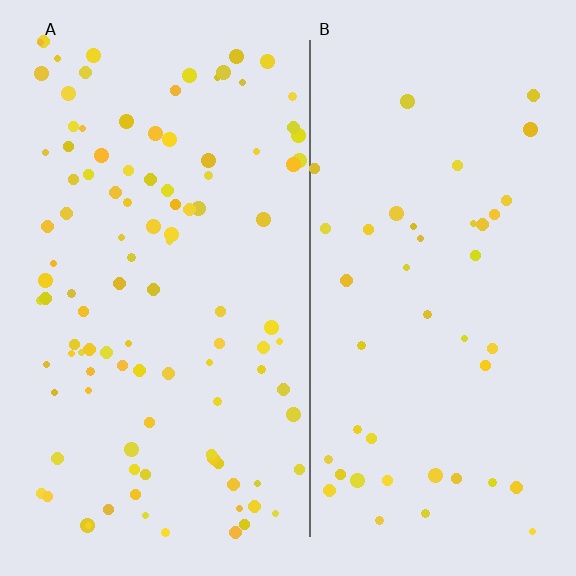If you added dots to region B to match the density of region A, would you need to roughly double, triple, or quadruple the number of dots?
Approximately double.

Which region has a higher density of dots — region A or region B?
A (the left).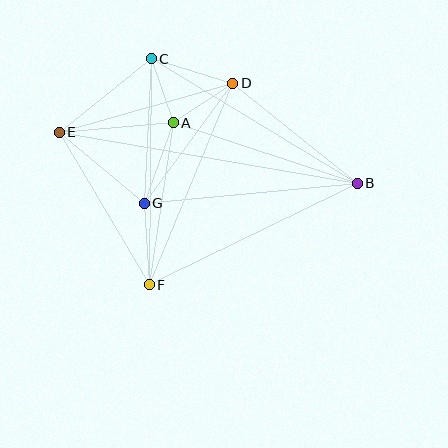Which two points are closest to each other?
Points A and C are closest to each other.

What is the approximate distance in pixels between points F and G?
The distance between F and G is approximately 82 pixels.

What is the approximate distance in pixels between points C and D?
The distance between C and D is approximately 85 pixels.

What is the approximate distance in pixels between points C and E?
The distance between C and E is approximately 118 pixels.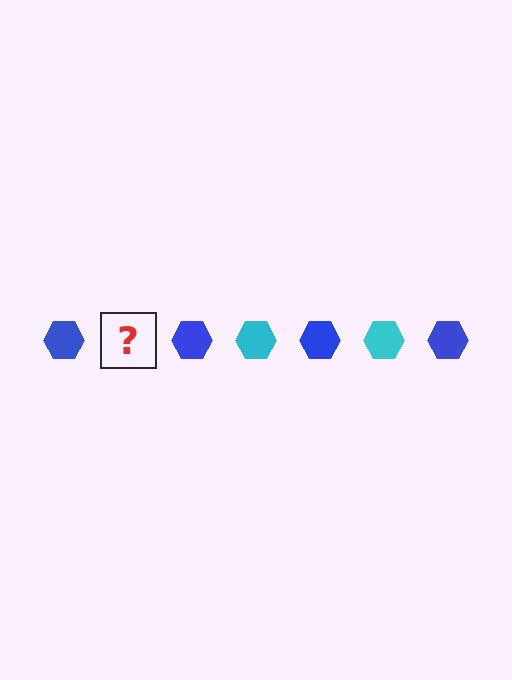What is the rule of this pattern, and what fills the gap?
The rule is that the pattern cycles through blue, cyan hexagons. The gap should be filled with a cyan hexagon.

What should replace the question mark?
The question mark should be replaced with a cyan hexagon.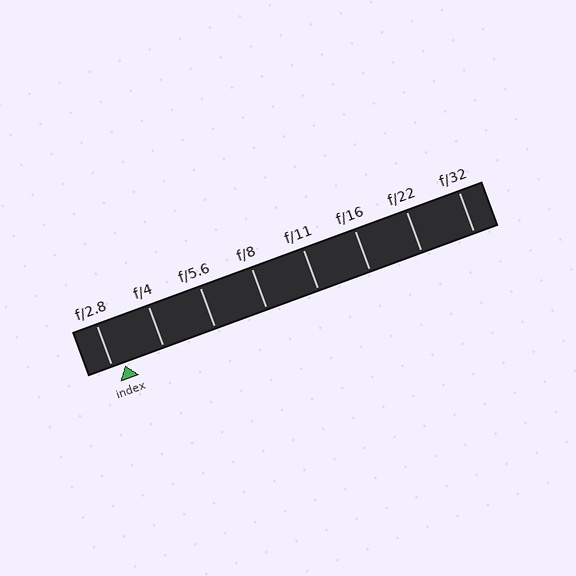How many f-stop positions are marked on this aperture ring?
There are 8 f-stop positions marked.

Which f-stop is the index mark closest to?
The index mark is closest to f/2.8.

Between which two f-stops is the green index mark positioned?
The index mark is between f/2.8 and f/4.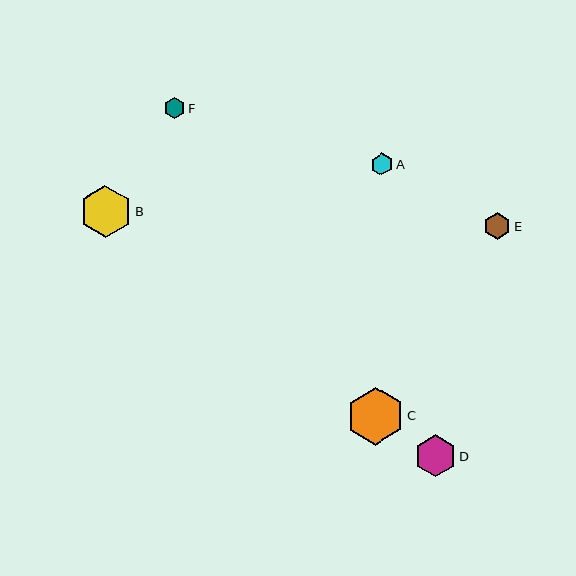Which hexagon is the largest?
Hexagon C is the largest with a size of approximately 57 pixels.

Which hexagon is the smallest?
Hexagon F is the smallest with a size of approximately 21 pixels.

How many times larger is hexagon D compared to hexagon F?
Hexagon D is approximately 2.0 times the size of hexagon F.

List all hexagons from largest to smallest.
From largest to smallest: C, B, D, E, A, F.